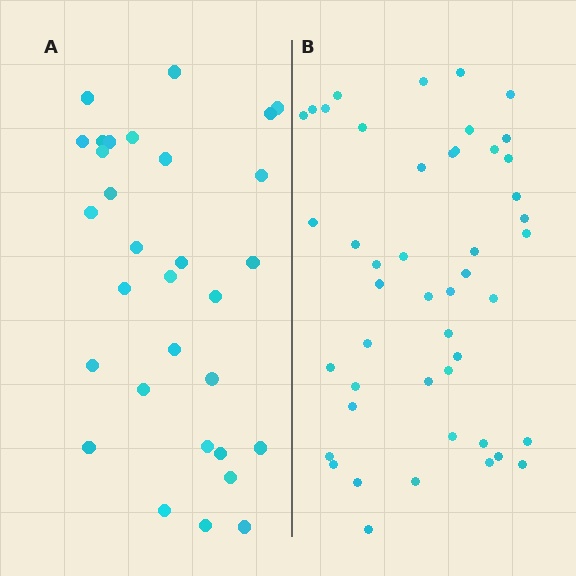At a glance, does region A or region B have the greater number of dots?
Region B (the right region) has more dots.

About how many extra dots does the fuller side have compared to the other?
Region B has approximately 15 more dots than region A.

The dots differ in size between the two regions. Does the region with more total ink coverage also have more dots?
No. Region A has more total ink coverage because its dots are larger, but region B actually contains more individual dots. Total area can be misleading — the number of items is what matters here.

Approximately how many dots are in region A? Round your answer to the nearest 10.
About 30 dots. (The exact count is 31, which rounds to 30.)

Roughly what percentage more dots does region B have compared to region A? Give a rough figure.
About 50% more.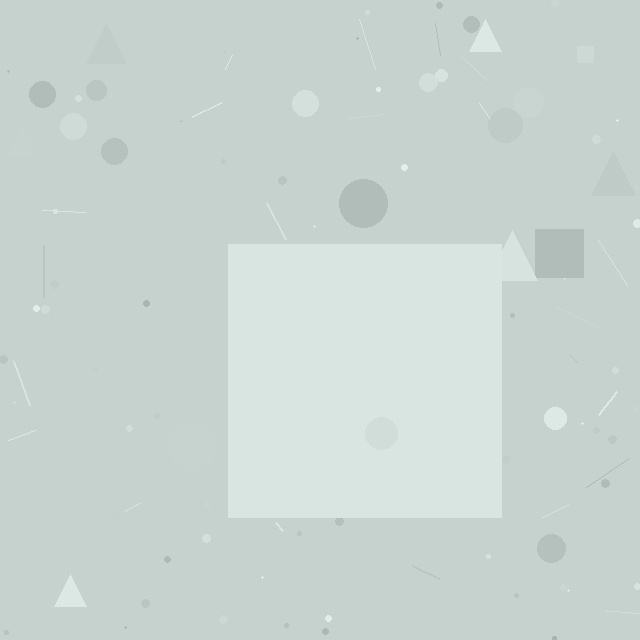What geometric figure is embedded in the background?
A square is embedded in the background.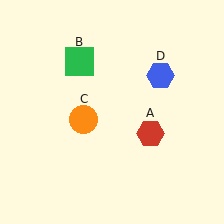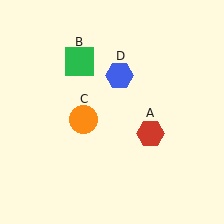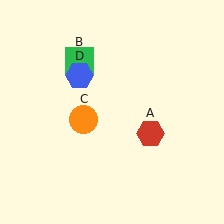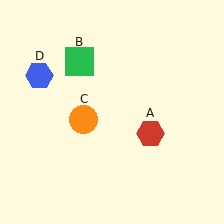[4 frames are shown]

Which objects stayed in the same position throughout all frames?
Red hexagon (object A) and green square (object B) and orange circle (object C) remained stationary.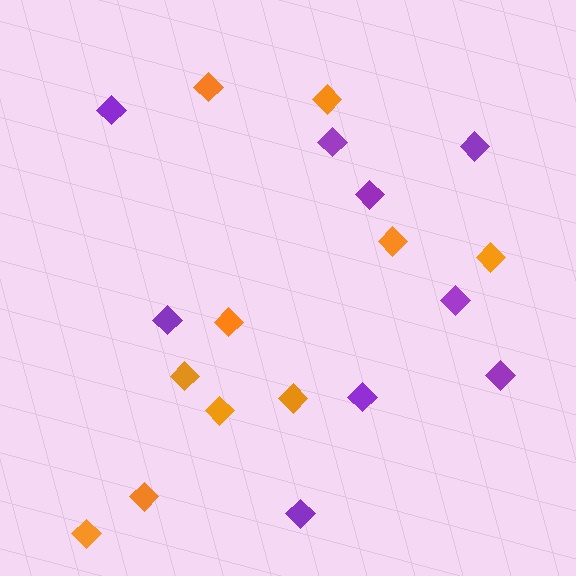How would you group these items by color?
There are 2 groups: one group of orange diamonds (10) and one group of purple diamonds (9).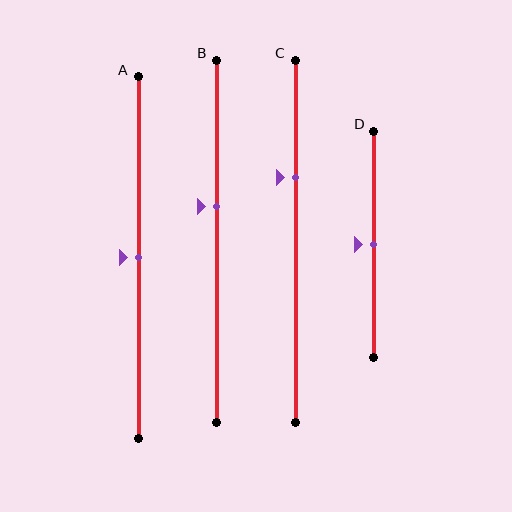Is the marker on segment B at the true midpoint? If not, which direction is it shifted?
No, the marker on segment B is shifted upward by about 10% of the segment length.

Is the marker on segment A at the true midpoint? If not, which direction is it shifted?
Yes, the marker on segment A is at the true midpoint.